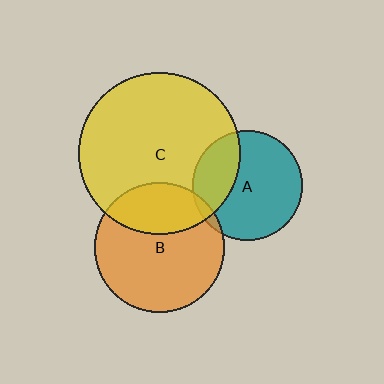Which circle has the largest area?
Circle C (yellow).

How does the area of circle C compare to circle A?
Approximately 2.2 times.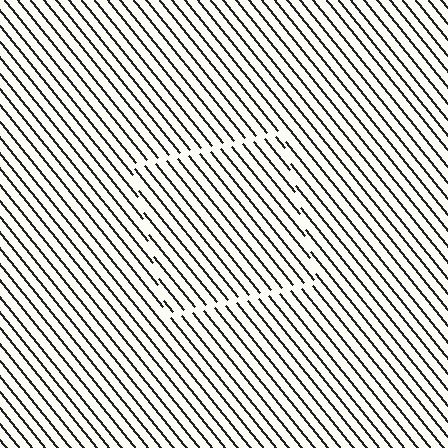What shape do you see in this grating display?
An illusory square. The interior of the shape contains the same grating, shifted by half a period — the contour is defined by the phase discontinuity where line-ends from the inner and outer gratings abut.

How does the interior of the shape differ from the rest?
The interior of the shape contains the same grating, shifted by half a period — the contour is defined by the phase discontinuity where line-ends from the inner and outer gratings abut.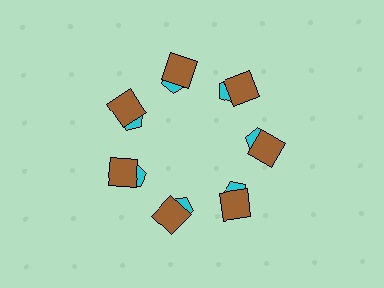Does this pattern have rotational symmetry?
Yes, this pattern has 7-fold rotational symmetry. It looks the same after rotating 51 degrees around the center.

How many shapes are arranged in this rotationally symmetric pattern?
There are 14 shapes, arranged in 7 groups of 2.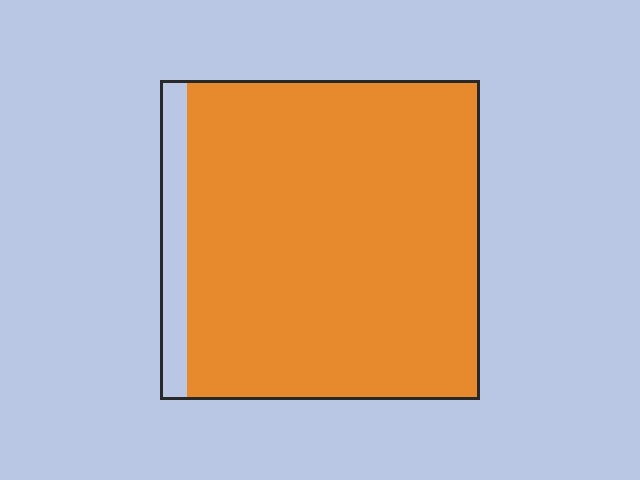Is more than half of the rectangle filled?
Yes.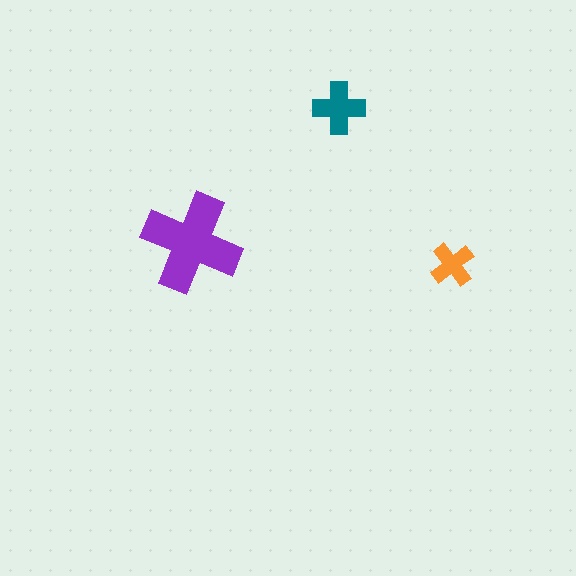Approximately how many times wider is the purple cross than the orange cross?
About 2 times wider.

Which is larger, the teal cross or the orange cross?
The teal one.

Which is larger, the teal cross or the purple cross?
The purple one.